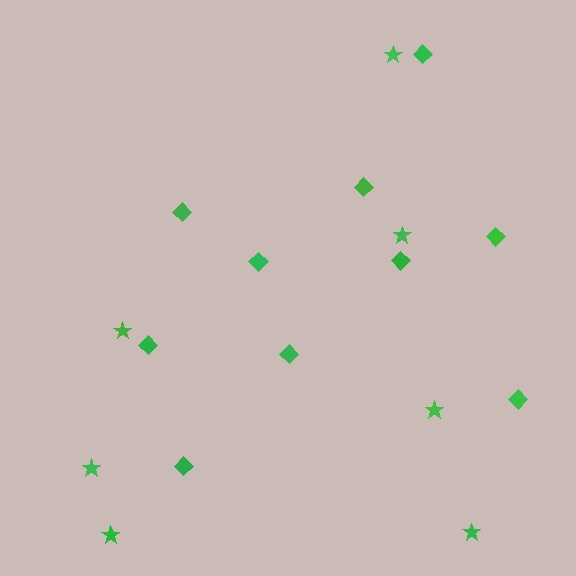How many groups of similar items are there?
There are 2 groups: one group of diamonds (10) and one group of stars (7).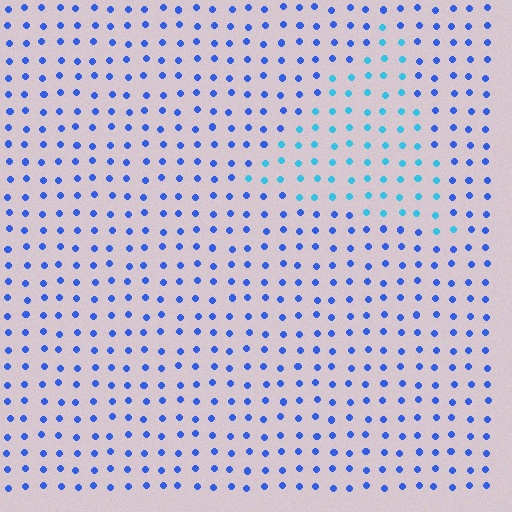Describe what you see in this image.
The image is filled with small blue elements in a uniform arrangement. A triangle-shaped region is visible where the elements are tinted to a slightly different hue, forming a subtle color boundary.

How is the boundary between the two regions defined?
The boundary is defined purely by a slight shift in hue (about 35 degrees). Spacing, size, and orientation are identical on both sides.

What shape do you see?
I see a triangle.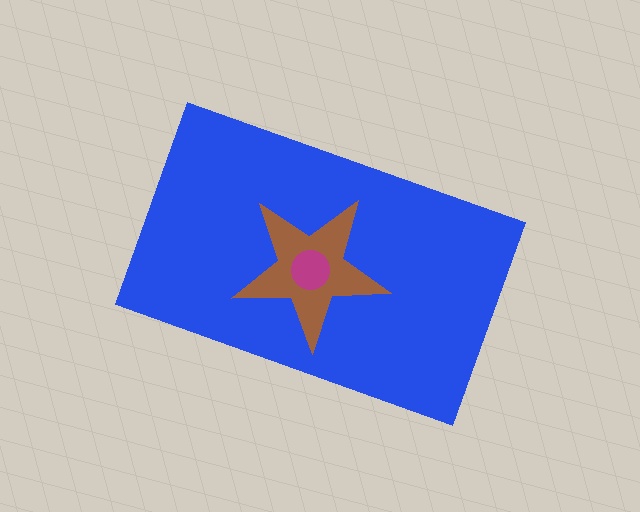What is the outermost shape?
The blue rectangle.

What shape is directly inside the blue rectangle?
The brown star.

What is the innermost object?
The magenta circle.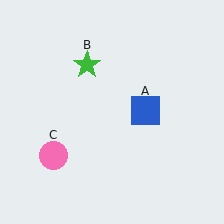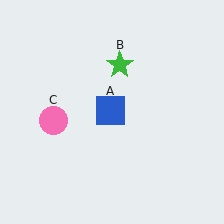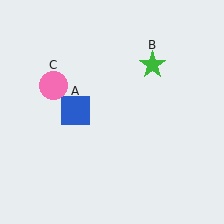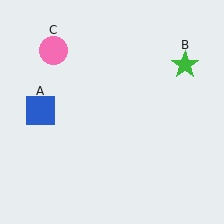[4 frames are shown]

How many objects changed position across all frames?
3 objects changed position: blue square (object A), green star (object B), pink circle (object C).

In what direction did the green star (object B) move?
The green star (object B) moved right.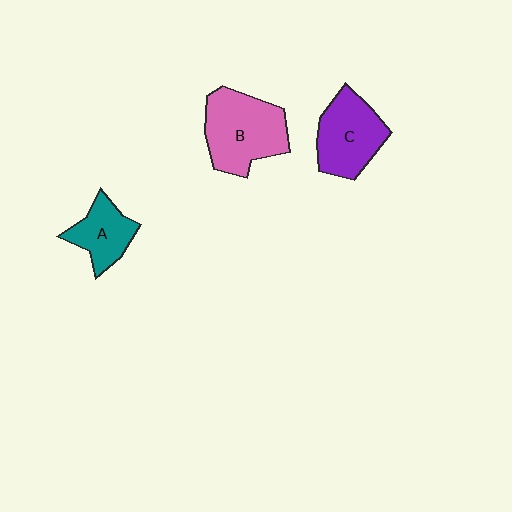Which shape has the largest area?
Shape B (pink).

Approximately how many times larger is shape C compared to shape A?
Approximately 1.4 times.